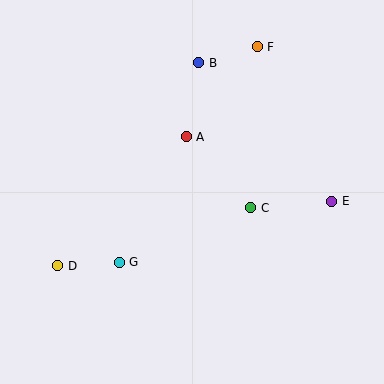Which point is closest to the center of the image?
Point A at (186, 137) is closest to the center.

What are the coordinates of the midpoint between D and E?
The midpoint between D and E is at (195, 234).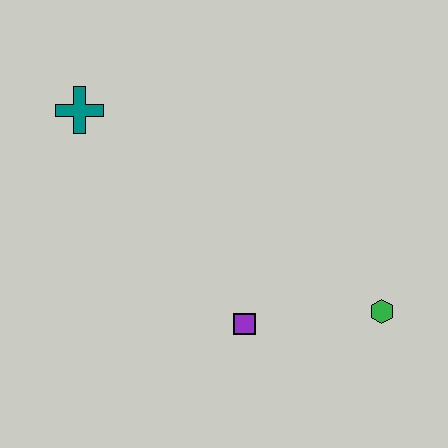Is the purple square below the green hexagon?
Yes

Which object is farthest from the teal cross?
The green hexagon is farthest from the teal cross.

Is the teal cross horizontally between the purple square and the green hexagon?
No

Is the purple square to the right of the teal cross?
Yes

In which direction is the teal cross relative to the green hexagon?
The teal cross is to the left of the green hexagon.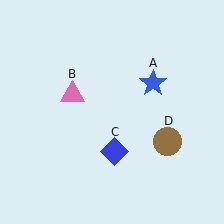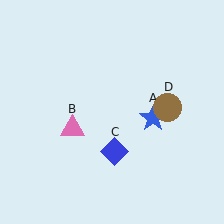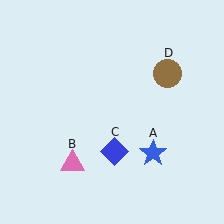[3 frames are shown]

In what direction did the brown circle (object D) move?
The brown circle (object D) moved up.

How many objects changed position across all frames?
3 objects changed position: blue star (object A), pink triangle (object B), brown circle (object D).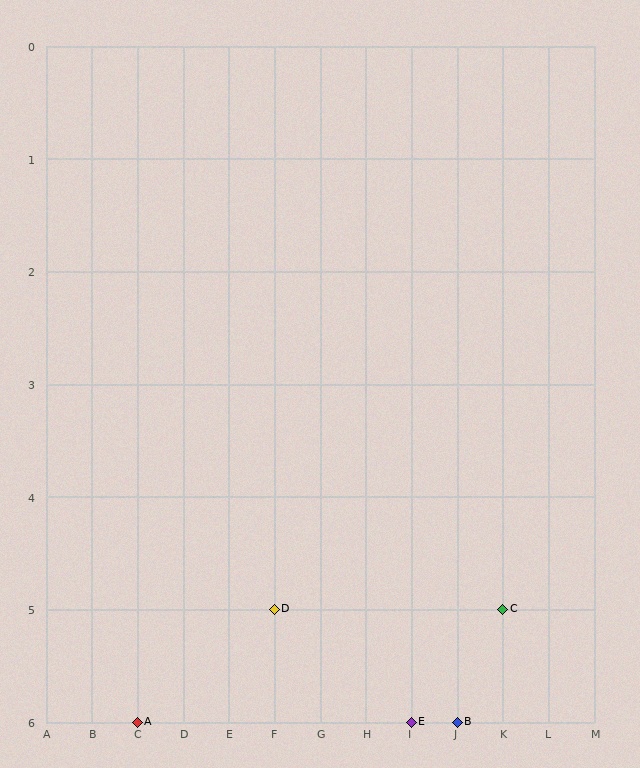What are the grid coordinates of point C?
Point C is at grid coordinates (K, 5).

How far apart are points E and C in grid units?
Points E and C are 2 columns and 1 row apart (about 2.2 grid units diagonally).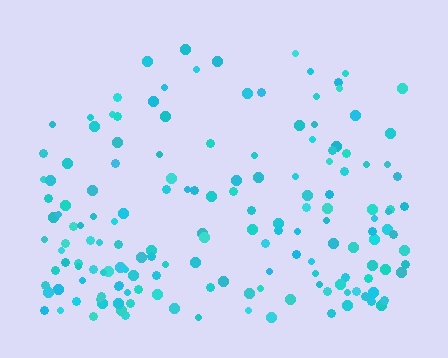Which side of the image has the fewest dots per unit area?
The top.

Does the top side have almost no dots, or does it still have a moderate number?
Still a moderate number, just noticeably fewer than the bottom.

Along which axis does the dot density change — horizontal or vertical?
Vertical.